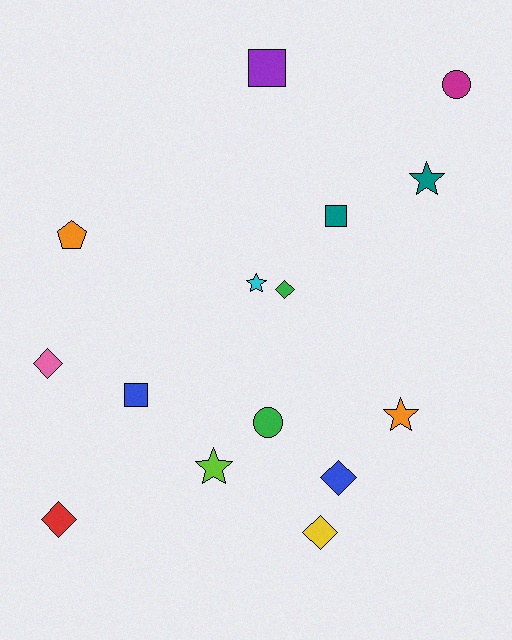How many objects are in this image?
There are 15 objects.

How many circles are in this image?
There are 2 circles.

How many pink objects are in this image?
There is 1 pink object.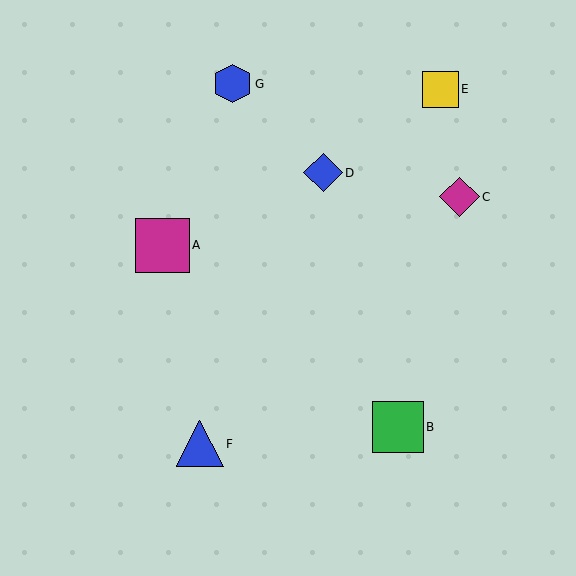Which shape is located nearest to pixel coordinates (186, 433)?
The blue triangle (labeled F) at (200, 444) is nearest to that location.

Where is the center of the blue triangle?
The center of the blue triangle is at (200, 444).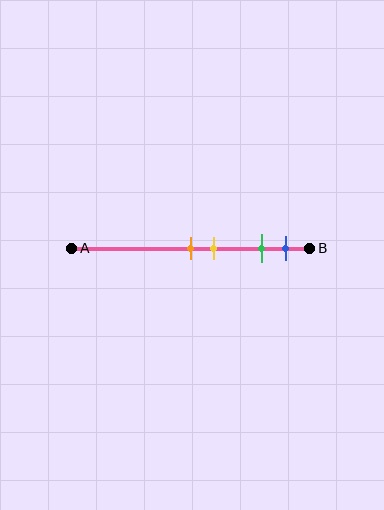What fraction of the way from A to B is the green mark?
The green mark is approximately 80% (0.8) of the way from A to B.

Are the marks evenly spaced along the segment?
No, the marks are not evenly spaced.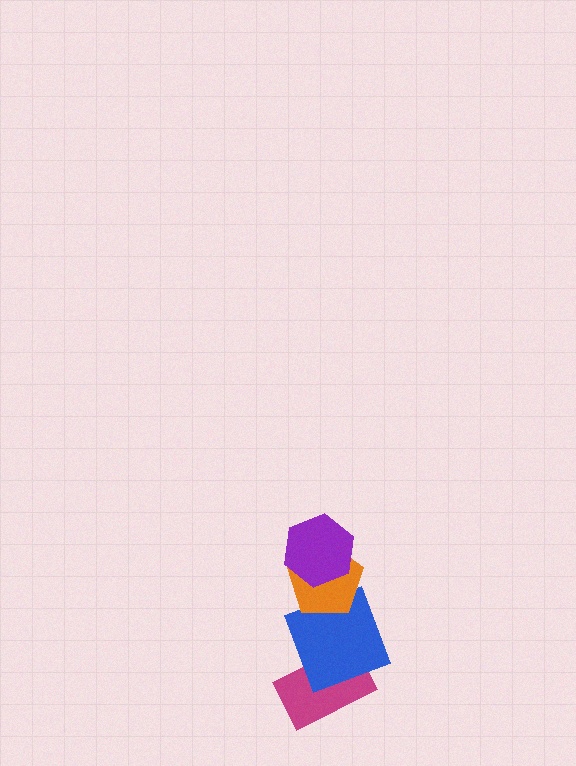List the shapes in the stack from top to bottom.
From top to bottom: the purple hexagon, the orange pentagon, the blue square, the magenta rectangle.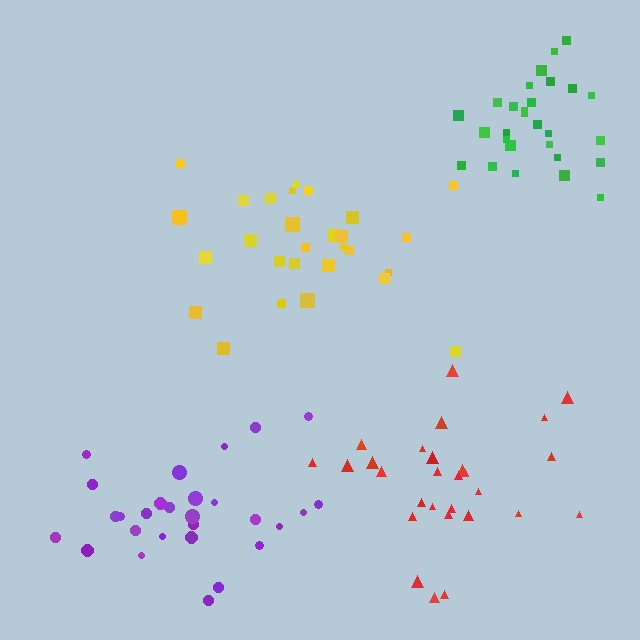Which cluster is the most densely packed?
Green.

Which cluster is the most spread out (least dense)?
Yellow.